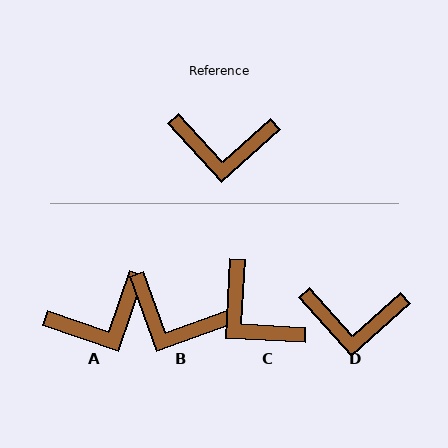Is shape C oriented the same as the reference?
No, it is off by about 45 degrees.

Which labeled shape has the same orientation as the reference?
D.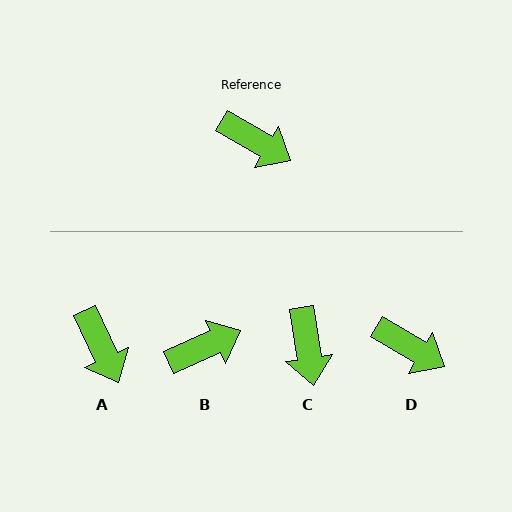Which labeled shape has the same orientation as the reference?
D.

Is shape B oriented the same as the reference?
No, it is off by about 54 degrees.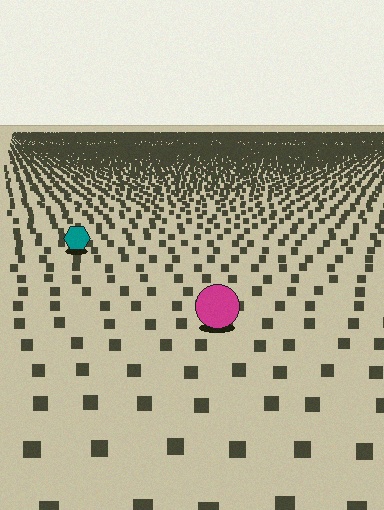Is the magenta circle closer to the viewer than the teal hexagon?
Yes. The magenta circle is closer — you can tell from the texture gradient: the ground texture is coarser near it.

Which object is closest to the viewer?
The magenta circle is closest. The texture marks near it are larger and more spread out.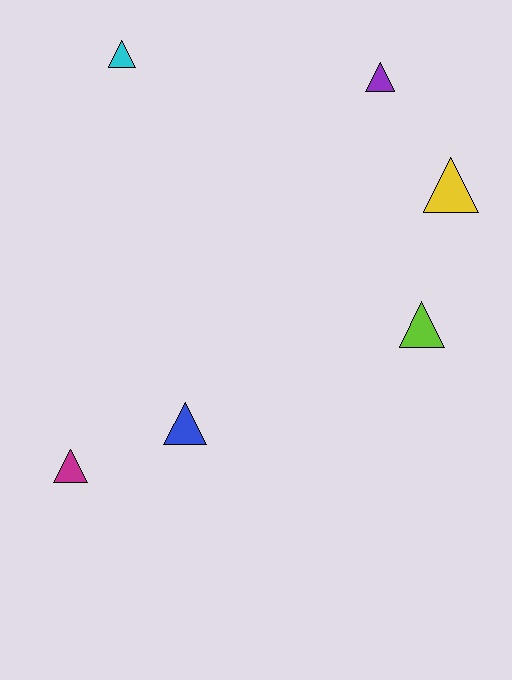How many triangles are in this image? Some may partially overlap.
There are 6 triangles.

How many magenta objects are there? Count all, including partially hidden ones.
There is 1 magenta object.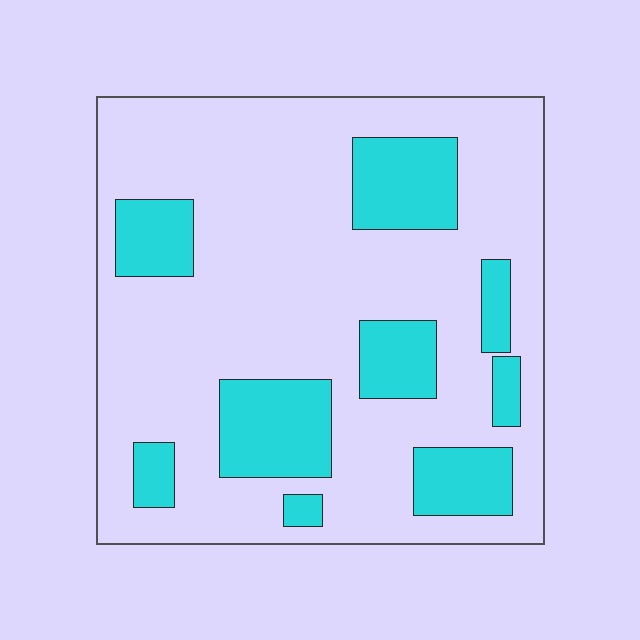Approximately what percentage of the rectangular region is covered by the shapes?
Approximately 25%.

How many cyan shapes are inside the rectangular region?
9.